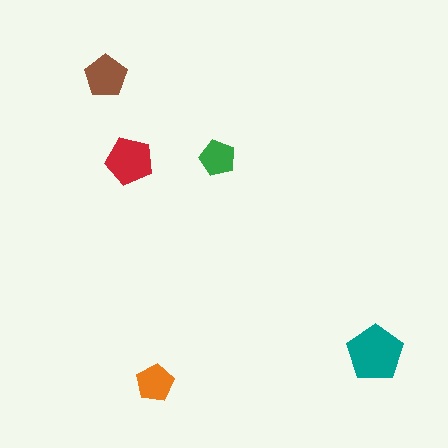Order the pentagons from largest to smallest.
the teal one, the red one, the brown one, the orange one, the green one.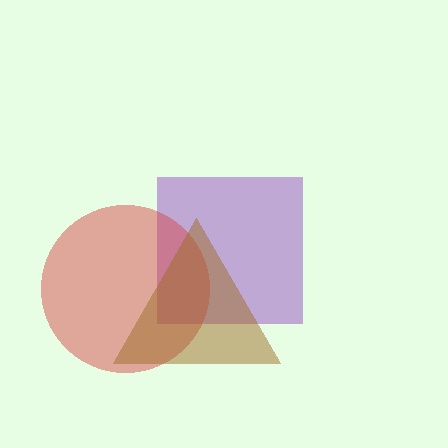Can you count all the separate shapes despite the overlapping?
Yes, there are 3 separate shapes.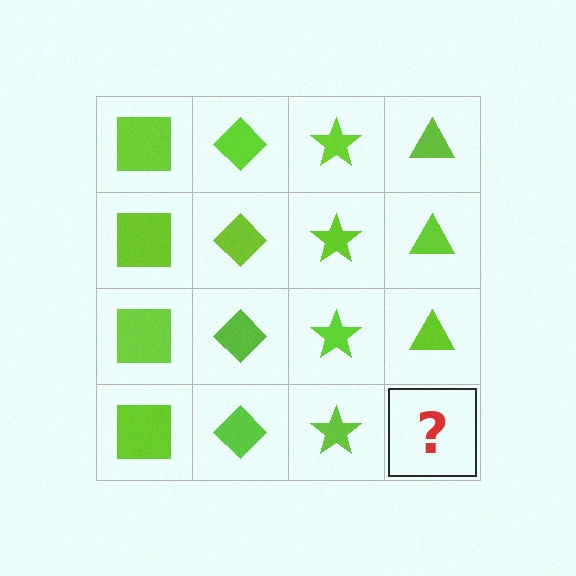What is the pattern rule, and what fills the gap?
The rule is that each column has a consistent shape. The gap should be filled with a lime triangle.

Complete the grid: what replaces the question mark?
The question mark should be replaced with a lime triangle.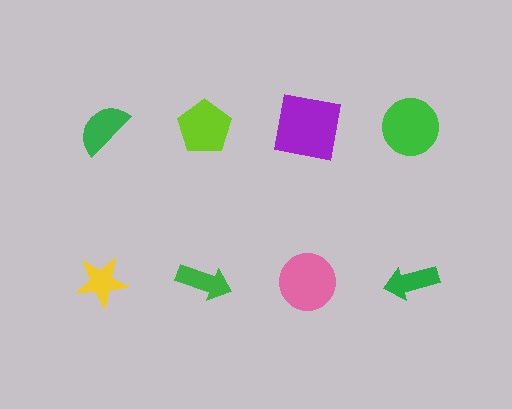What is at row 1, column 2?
A lime pentagon.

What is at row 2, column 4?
A green arrow.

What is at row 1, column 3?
A purple square.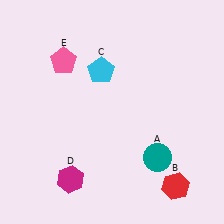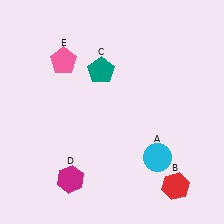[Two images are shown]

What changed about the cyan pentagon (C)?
In Image 1, C is cyan. In Image 2, it changed to teal.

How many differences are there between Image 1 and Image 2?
There are 2 differences between the two images.